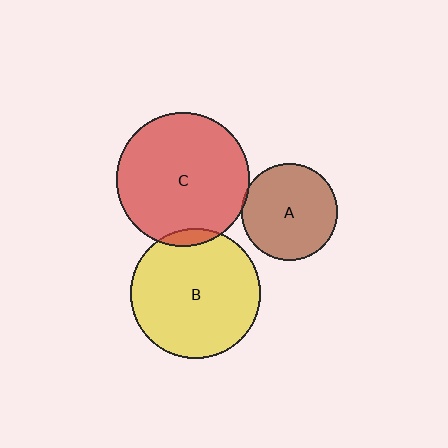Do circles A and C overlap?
Yes.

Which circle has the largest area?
Circle C (red).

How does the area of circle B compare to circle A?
Approximately 1.8 times.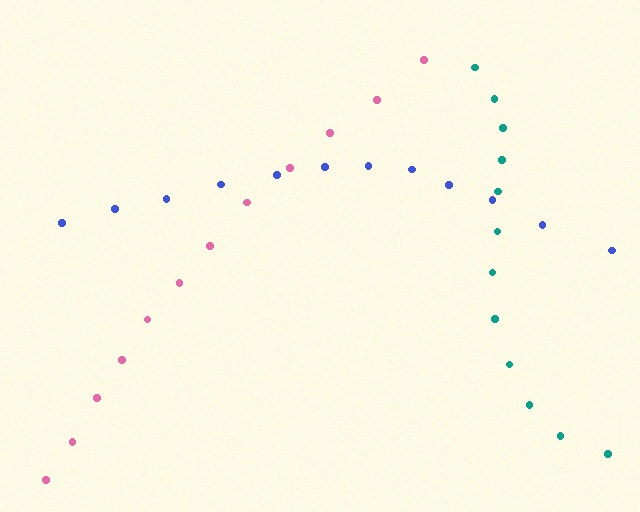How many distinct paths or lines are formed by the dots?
There are 3 distinct paths.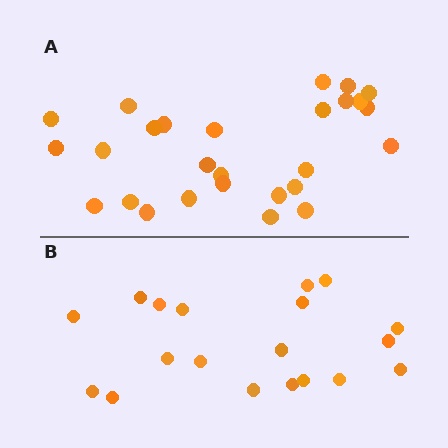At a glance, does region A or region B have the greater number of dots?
Region A (the top region) has more dots.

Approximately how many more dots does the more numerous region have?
Region A has roughly 8 or so more dots than region B.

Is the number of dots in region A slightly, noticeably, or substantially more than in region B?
Region A has noticeably more, but not dramatically so. The ratio is roughly 1.4 to 1.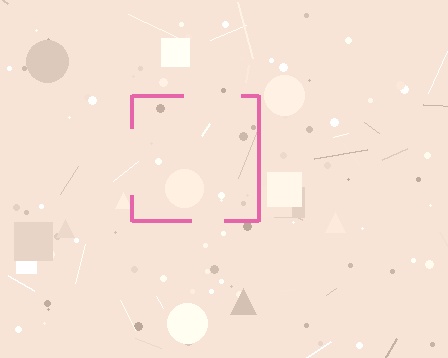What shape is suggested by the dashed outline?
The dashed outline suggests a square.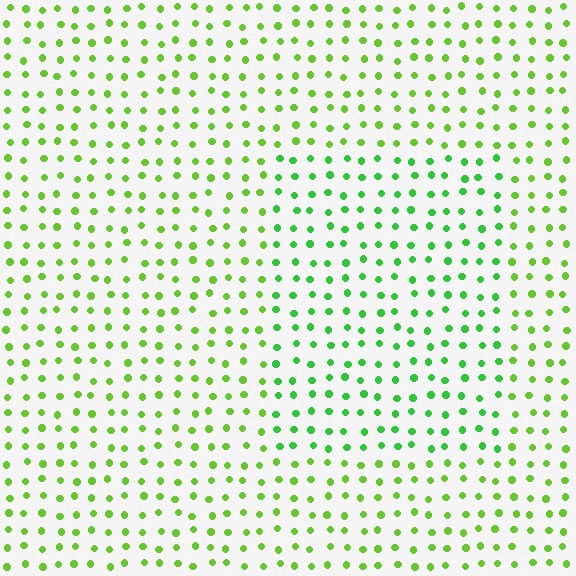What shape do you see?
I see a rectangle.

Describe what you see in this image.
The image is filled with small lime elements in a uniform arrangement. A rectangle-shaped region is visible where the elements are tinted to a slightly different hue, forming a subtle color boundary.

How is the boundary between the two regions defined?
The boundary is defined purely by a slight shift in hue (about 27 degrees). Spacing, size, and orientation are identical on both sides.